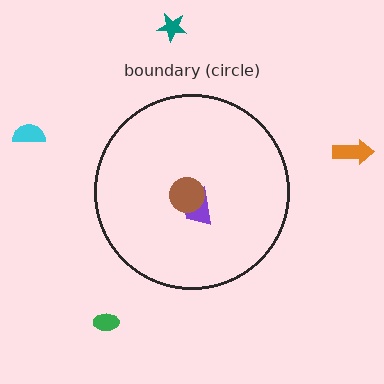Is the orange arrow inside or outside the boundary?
Outside.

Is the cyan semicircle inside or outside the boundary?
Outside.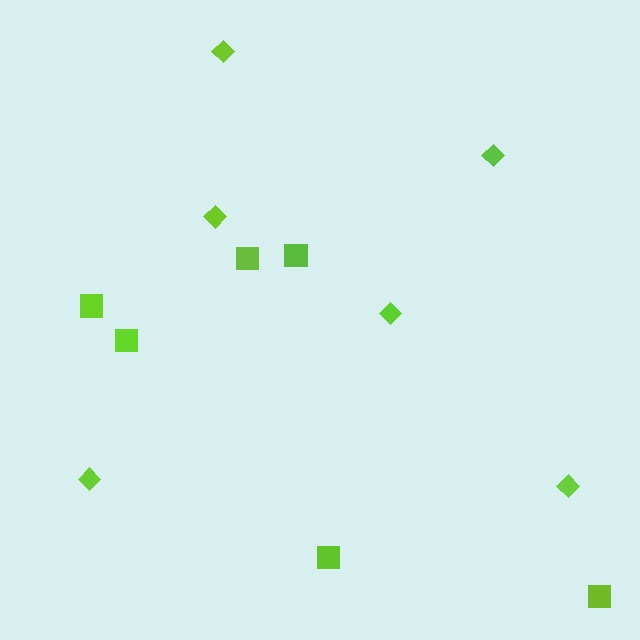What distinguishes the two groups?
There are 2 groups: one group of squares (6) and one group of diamonds (6).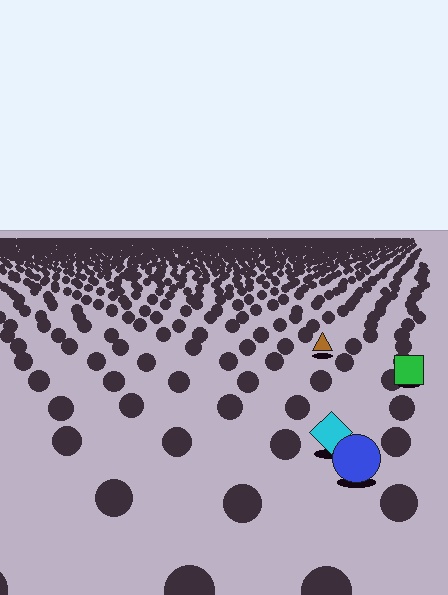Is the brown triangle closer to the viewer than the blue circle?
No. The blue circle is closer — you can tell from the texture gradient: the ground texture is coarser near it.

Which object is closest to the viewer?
The blue circle is closest. The texture marks near it are larger and more spread out.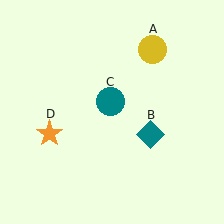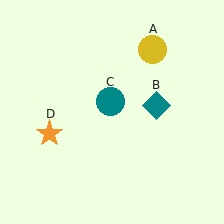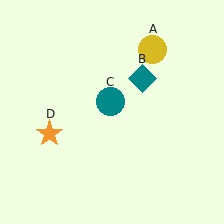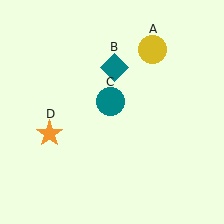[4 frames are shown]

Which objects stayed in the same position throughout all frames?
Yellow circle (object A) and teal circle (object C) and orange star (object D) remained stationary.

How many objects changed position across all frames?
1 object changed position: teal diamond (object B).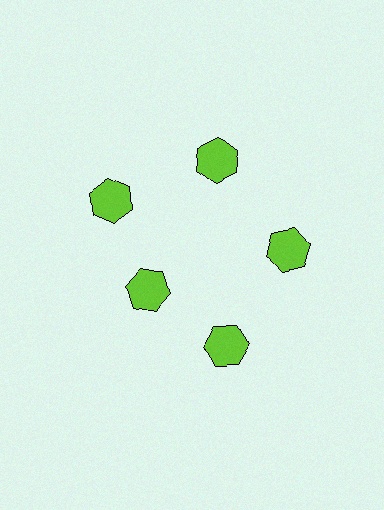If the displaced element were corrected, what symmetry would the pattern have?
It would have 5-fold rotational symmetry — the pattern would map onto itself every 72 degrees.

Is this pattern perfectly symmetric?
No. The 5 lime hexagons are arranged in a ring, but one element near the 8 o'clock position is pulled inward toward the center, breaking the 5-fold rotational symmetry.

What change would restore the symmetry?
The symmetry would be restored by moving it outward, back onto the ring so that all 5 hexagons sit at equal angles and equal distance from the center.